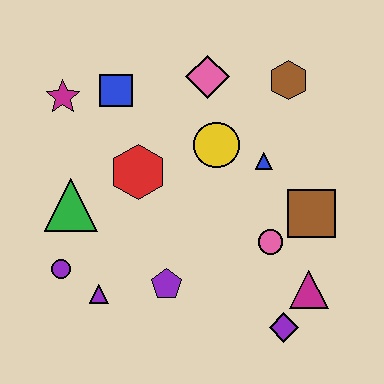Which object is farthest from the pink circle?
The magenta star is farthest from the pink circle.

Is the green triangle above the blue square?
No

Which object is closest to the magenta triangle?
The purple diamond is closest to the magenta triangle.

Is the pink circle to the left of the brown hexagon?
Yes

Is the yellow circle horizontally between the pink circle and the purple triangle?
Yes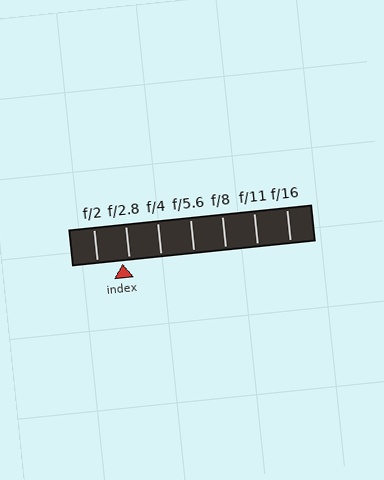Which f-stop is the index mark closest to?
The index mark is closest to f/2.8.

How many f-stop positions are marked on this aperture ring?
There are 7 f-stop positions marked.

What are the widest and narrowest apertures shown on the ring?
The widest aperture shown is f/2 and the narrowest is f/16.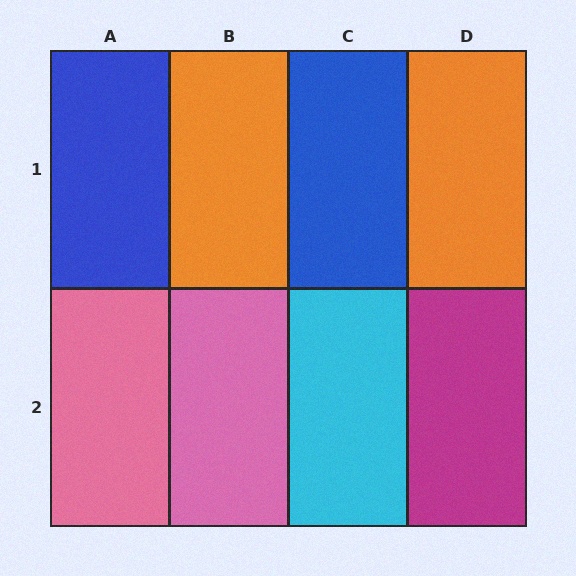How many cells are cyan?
1 cell is cyan.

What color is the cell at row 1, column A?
Blue.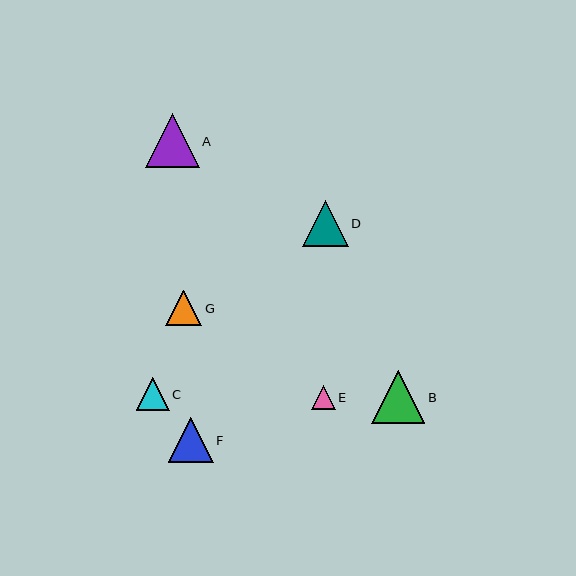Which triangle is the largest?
Triangle A is the largest with a size of approximately 53 pixels.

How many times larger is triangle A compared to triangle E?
Triangle A is approximately 2.3 times the size of triangle E.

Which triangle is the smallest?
Triangle E is the smallest with a size of approximately 24 pixels.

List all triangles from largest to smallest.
From largest to smallest: A, B, D, F, G, C, E.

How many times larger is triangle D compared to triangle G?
Triangle D is approximately 1.3 times the size of triangle G.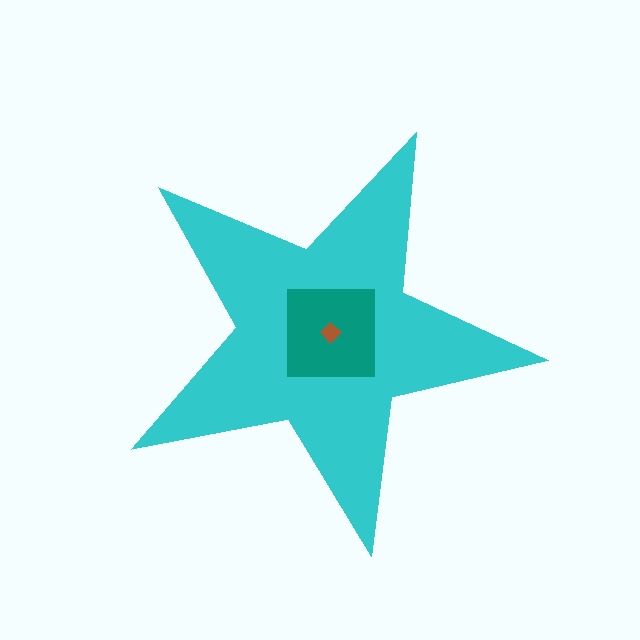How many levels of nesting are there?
3.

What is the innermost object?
The brown diamond.